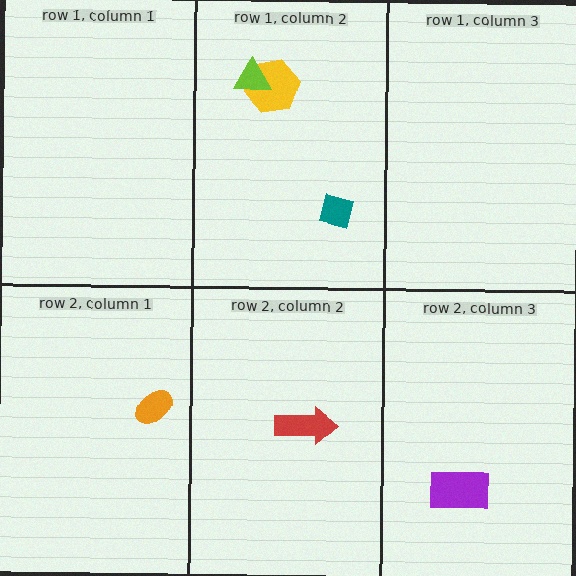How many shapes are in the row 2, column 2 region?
1.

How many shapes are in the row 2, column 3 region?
1.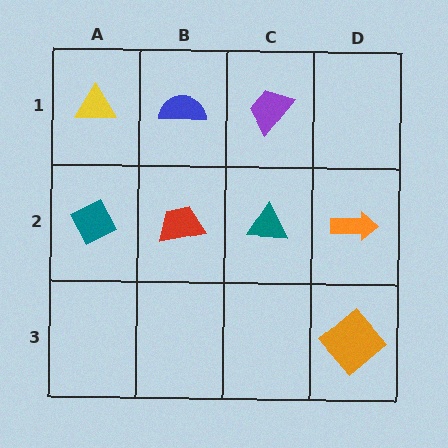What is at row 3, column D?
An orange diamond.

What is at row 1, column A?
A yellow triangle.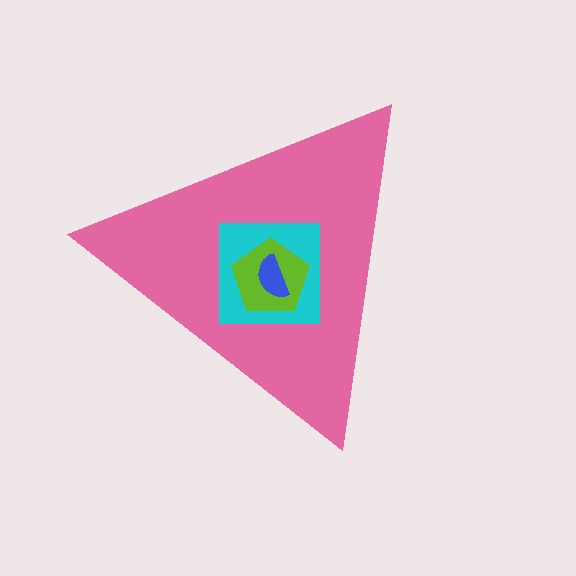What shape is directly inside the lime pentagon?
The blue semicircle.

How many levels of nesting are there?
4.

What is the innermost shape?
The blue semicircle.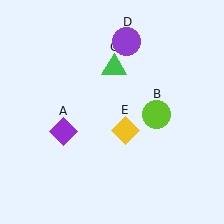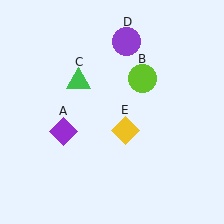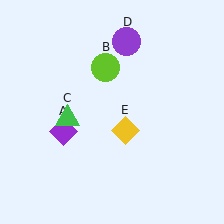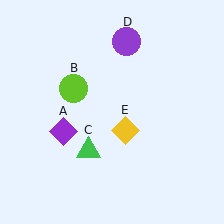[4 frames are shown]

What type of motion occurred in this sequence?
The lime circle (object B), green triangle (object C) rotated counterclockwise around the center of the scene.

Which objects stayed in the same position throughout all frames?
Purple diamond (object A) and purple circle (object D) and yellow diamond (object E) remained stationary.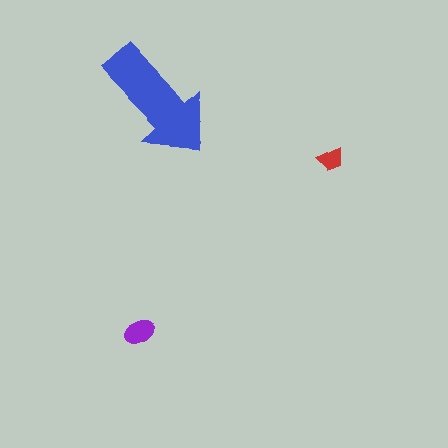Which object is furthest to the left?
The purple ellipse is leftmost.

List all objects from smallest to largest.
The red trapezoid, the purple ellipse, the blue arrow.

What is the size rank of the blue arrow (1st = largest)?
1st.